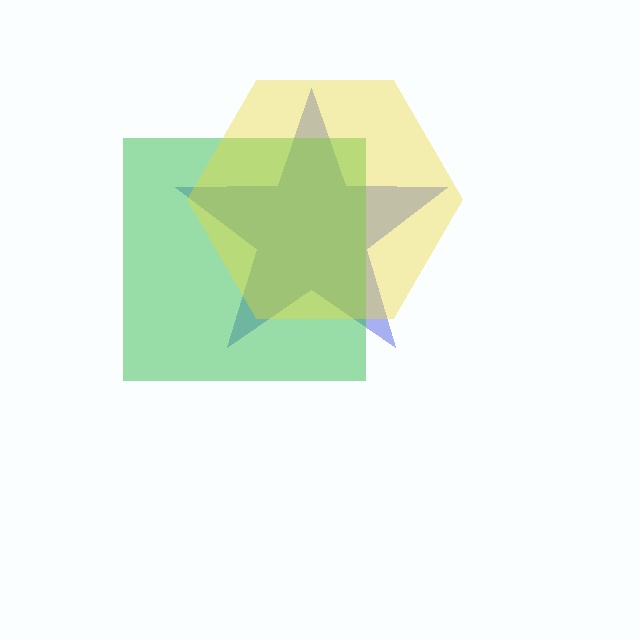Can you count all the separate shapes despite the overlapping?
Yes, there are 3 separate shapes.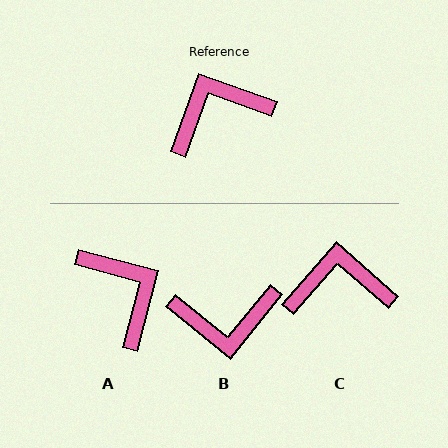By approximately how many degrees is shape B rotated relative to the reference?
Approximately 161 degrees counter-clockwise.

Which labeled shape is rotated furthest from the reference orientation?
B, about 161 degrees away.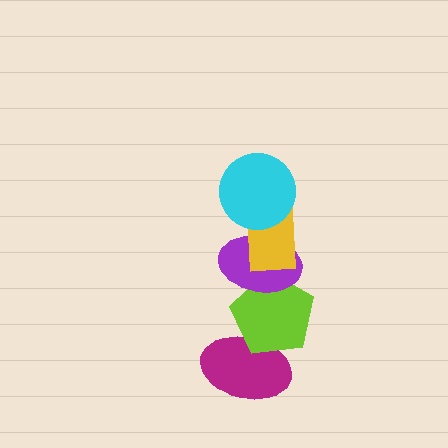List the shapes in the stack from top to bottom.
From top to bottom: the cyan circle, the yellow rectangle, the purple ellipse, the lime pentagon, the magenta ellipse.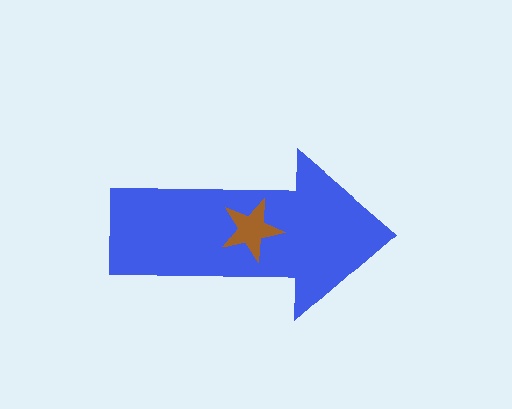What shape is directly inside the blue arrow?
The brown star.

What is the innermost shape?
The brown star.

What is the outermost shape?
The blue arrow.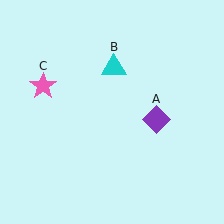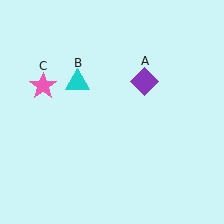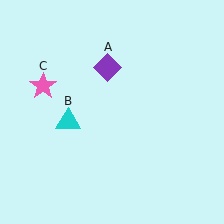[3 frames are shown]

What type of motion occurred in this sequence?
The purple diamond (object A), cyan triangle (object B) rotated counterclockwise around the center of the scene.